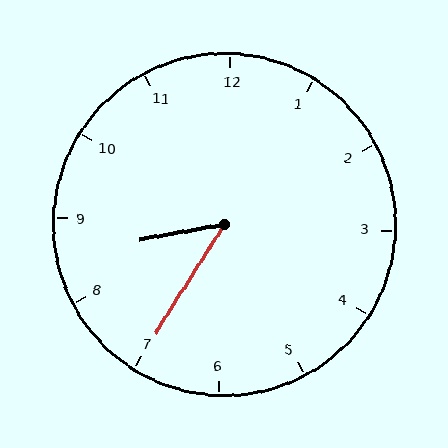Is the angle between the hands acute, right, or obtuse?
It is acute.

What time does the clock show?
8:35.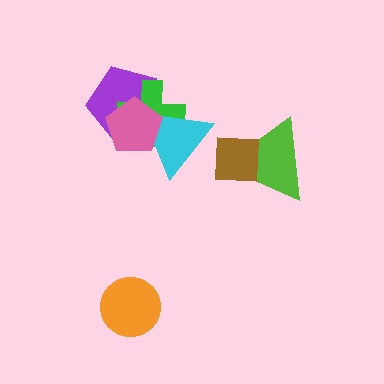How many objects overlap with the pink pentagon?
3 objects overlap with the pink pentagon.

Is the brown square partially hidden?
No, no other shape covers it.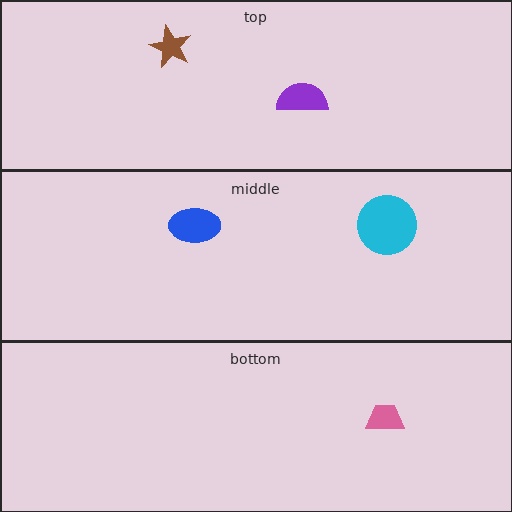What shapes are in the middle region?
The blue ellipse, the cyan circle.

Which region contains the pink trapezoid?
The bottom region.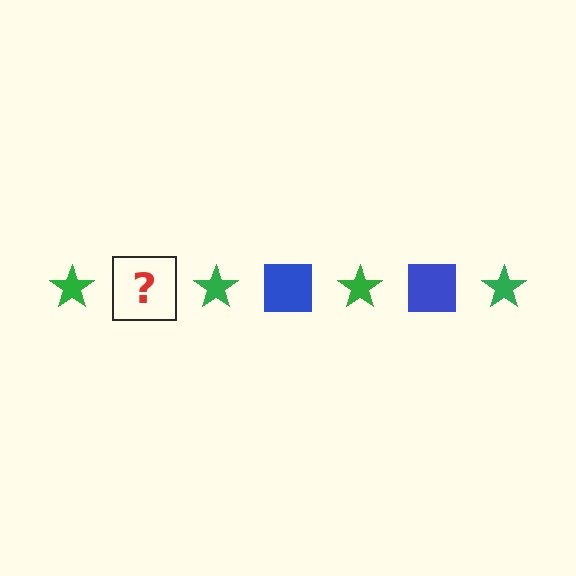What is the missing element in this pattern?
The missing element is a blue square.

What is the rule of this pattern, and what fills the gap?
The rule is that the pattern alternates between green star and blue square. The gap should be filled with a blue square.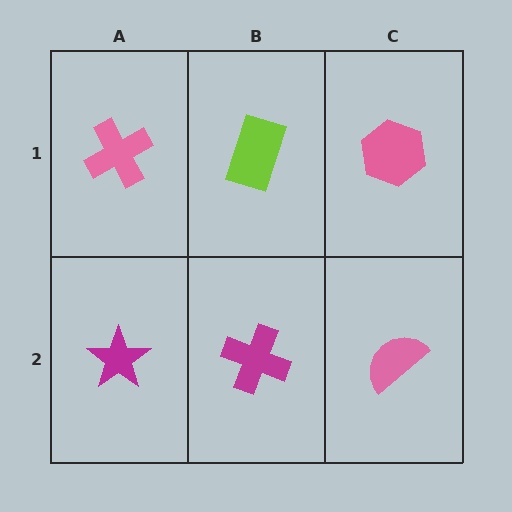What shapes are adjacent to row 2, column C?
A pink hexagon (row 1, column C), a magenta cross (row 2, column B).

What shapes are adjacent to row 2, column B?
A lime rectangle (row 1, column B), a magenta star (row 2, column A), a pink semicircle (row 2, column C).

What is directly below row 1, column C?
A pink semicircle.